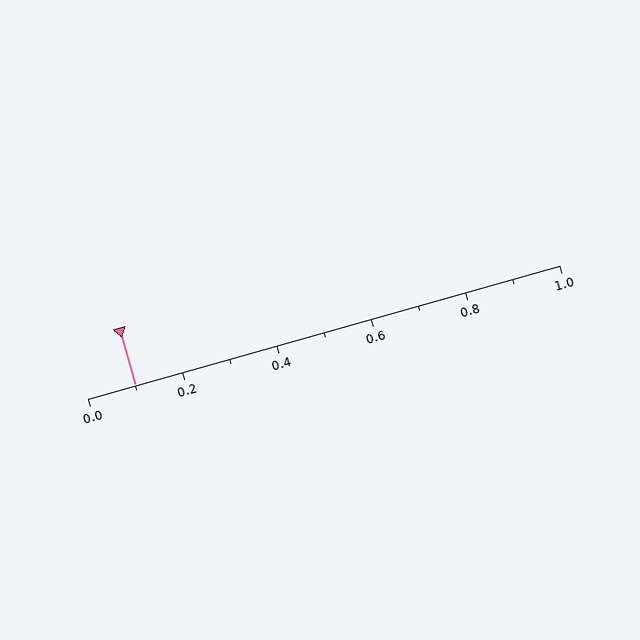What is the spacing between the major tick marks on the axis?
The major ticks are spaced 0.2 apart.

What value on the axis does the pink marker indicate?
The marker indicates approximately 0.1.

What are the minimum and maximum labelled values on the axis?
The axis runs from 0.0 to 1.0.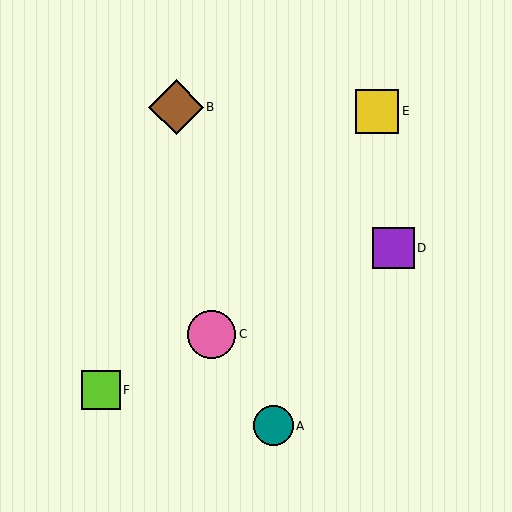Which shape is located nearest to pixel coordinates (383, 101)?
The yellow square (labeled E) at (377, 111) is nearest to that location.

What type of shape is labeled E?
Shape E is a yellow square.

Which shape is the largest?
The brown diamond (labeled B) is the largest.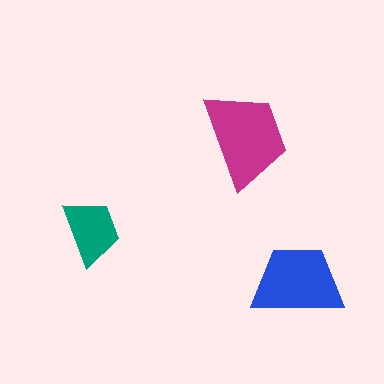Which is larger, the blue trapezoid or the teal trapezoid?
The blue one.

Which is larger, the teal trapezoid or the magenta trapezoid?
The magenta one.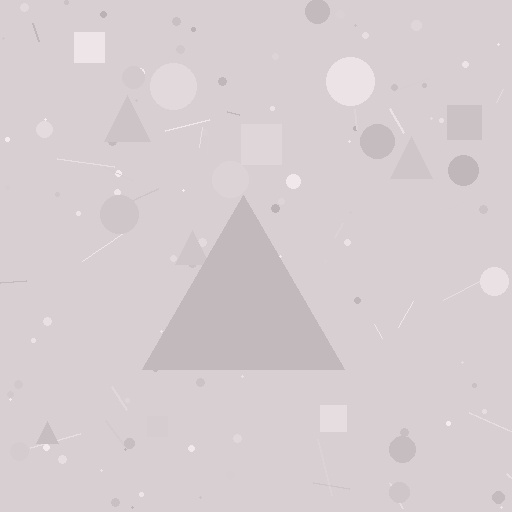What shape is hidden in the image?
A triangle is hidden in the image.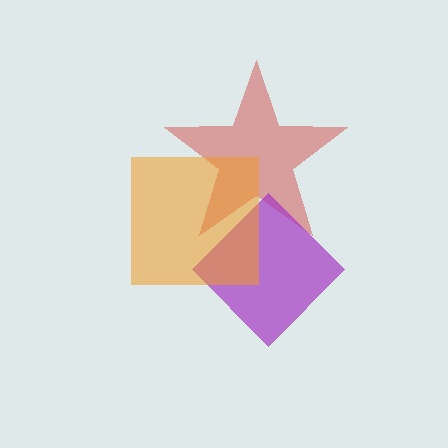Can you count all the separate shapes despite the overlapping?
Yes, there are 3 separate shapes.